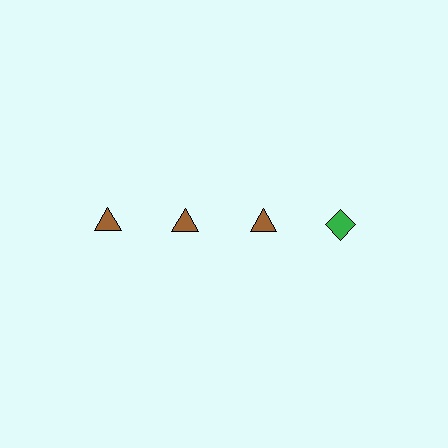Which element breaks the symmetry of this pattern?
The green diamond in the top row, second from right column breaks the symmetry. All other shapes are brown triangles.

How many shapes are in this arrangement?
There are 4 shapes arranged in a grid pattern.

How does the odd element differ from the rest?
It differs in both color (green instead of brown) and shape (diamond instead of triangle).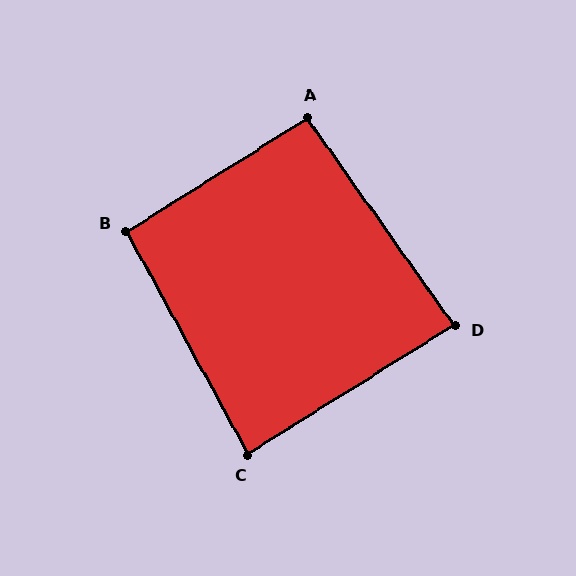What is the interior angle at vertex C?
Approximately 87 degrees (approximately right).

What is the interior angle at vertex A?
Approximately 93 degrees (approximately right).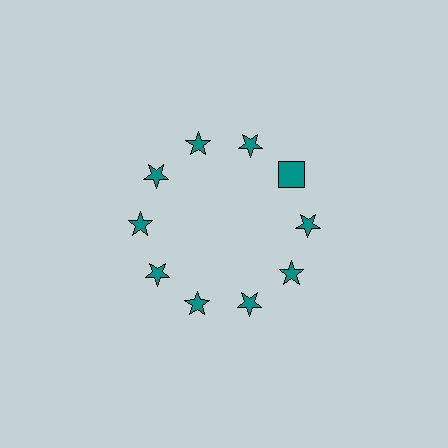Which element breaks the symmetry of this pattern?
The teal square at roughly the 2 o'clock position breaks the symmetry. All other shapes are teal stars.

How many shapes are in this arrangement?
There are 10 shapes arranged in a ring pattern.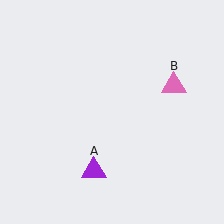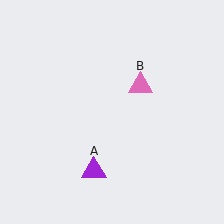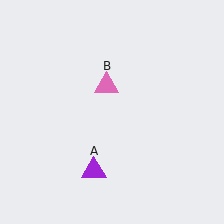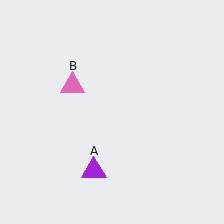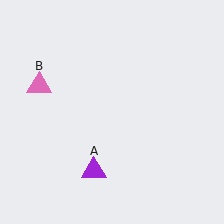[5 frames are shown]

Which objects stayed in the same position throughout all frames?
Purple triangle (object A) remained stationary.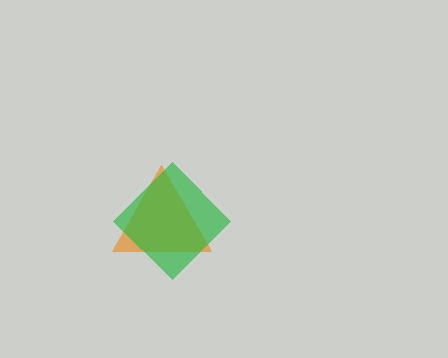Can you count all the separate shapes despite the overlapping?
Yes, there are 2 separate shapes.